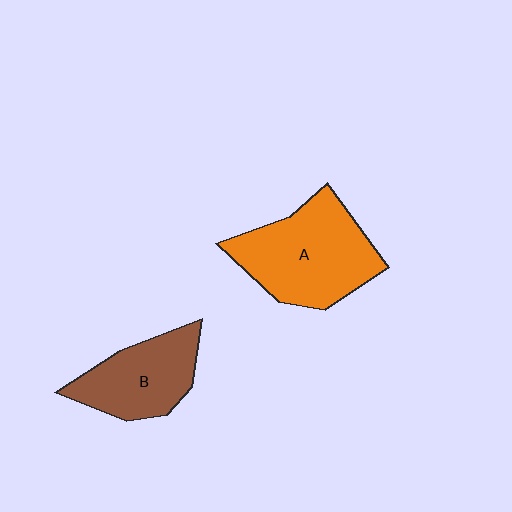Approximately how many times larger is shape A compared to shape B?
Approximately 1.4 times.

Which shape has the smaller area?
Shape B (brown).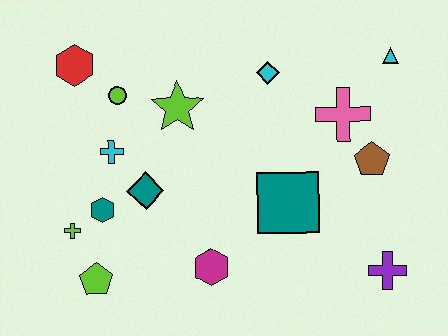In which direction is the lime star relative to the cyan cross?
The lime star is to the right of the cyan cross.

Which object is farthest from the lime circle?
The purple cross is farthest from the lime circle.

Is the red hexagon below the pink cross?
No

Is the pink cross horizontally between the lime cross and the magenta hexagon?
No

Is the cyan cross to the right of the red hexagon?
Yes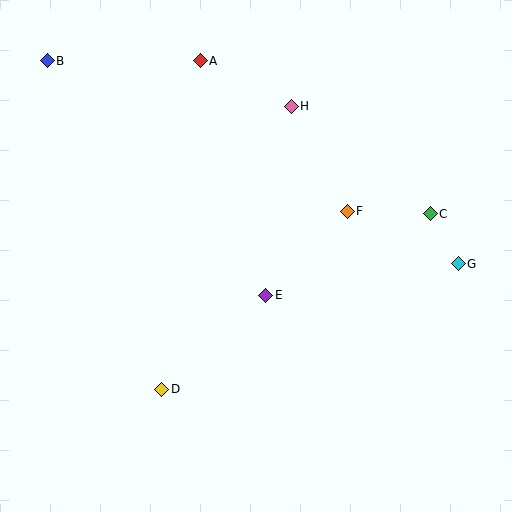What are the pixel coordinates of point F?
Point F is at (347, 211).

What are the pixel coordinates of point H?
Point H is at (291, 106).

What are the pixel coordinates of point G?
Point G is at (458, 264).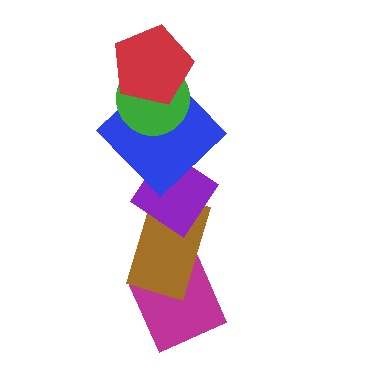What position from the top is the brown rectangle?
The brown rectangle is 5th from the top.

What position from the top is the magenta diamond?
The magenta diamond is 6th from the top.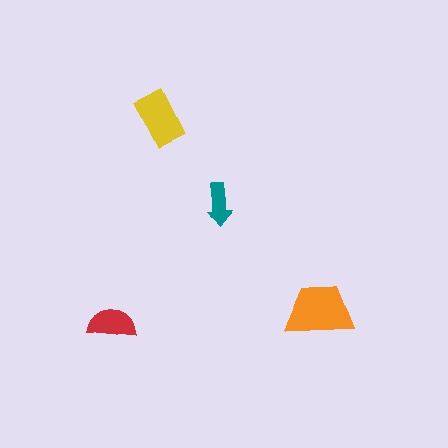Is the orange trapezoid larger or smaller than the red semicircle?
Larger.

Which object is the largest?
The orange trapezoid.